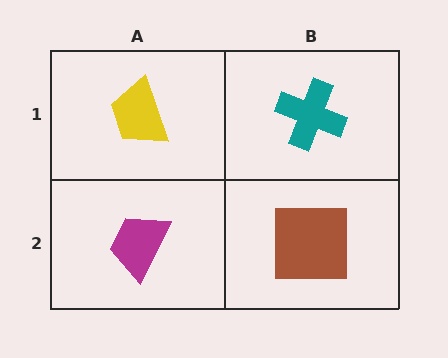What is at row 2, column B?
A brown square.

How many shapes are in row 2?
2 shapes.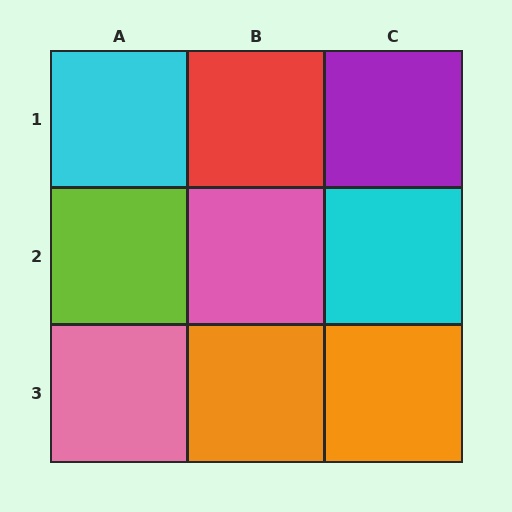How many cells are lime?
1 cell is lime.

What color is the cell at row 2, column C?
Cyan.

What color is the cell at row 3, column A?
Pink.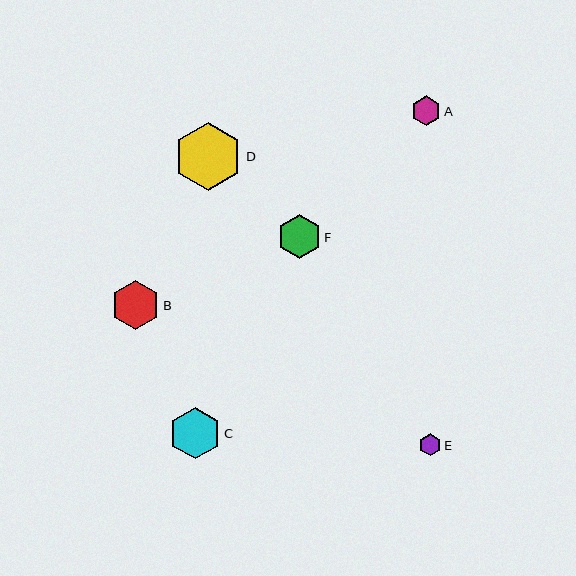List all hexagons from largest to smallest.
From largest to smallest: D, C, B, F, A, E.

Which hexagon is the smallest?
Hexagon E is the smallest with a size of approximately 22 pixels.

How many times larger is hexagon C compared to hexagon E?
Hexagon C is approximately 2.3 times the size of hexagon E.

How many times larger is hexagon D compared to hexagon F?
Hexagon D is approximately 1.6 times the size of hexagon F.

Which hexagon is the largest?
Hexagon D is the largest with a size of approximately 68 pixels.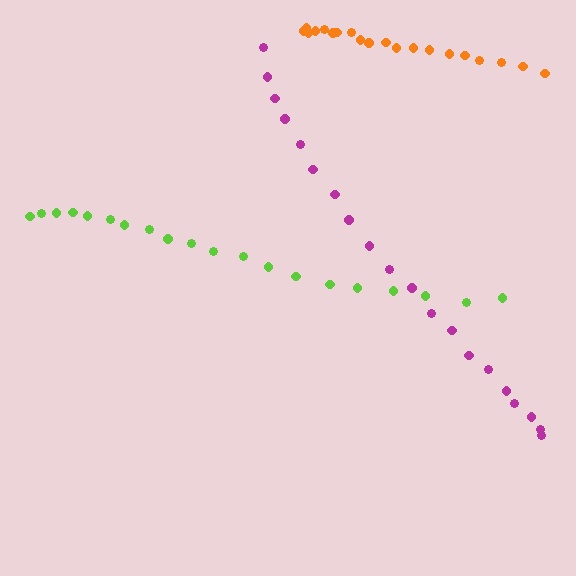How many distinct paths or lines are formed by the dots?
There are 3 distinct paths.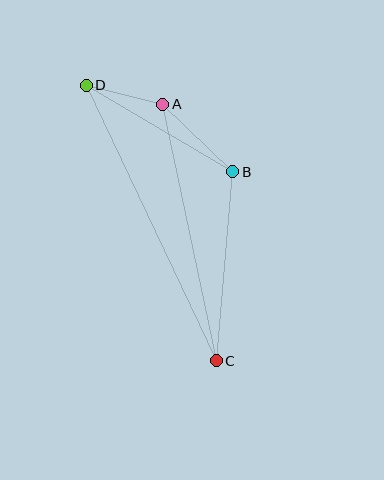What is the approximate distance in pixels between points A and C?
The distance between A and C is approximately 262 pixels.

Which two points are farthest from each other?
Points C and D are farthest from each other.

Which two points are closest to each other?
Points A and D are closest to each other.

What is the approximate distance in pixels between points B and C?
The distance between B and C is approximately 190 pixels.